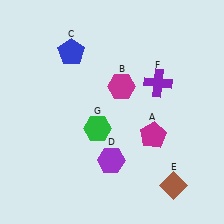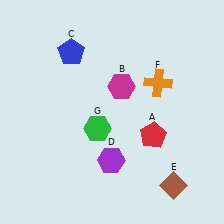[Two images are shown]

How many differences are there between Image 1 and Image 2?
There are 2 differences between the two images.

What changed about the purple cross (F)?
In Image 1, F is purple. In Image 2, it changed to orange.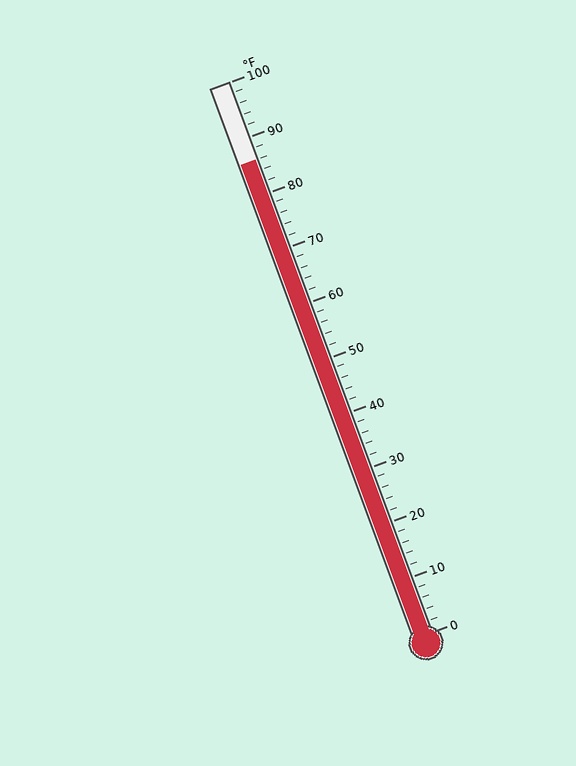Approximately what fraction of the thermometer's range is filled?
The thermometer is filled to approximately 85% of its range.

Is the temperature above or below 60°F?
The temperature is above 60°F.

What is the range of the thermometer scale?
The thermometer scale ranges from 0°F to 100°F.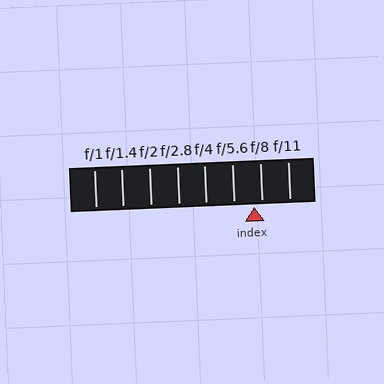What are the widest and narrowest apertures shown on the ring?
The widest aperture shown is f/1 and the narrowest is f/11.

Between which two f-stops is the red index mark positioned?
The index mark is between f/5.6 and f/8.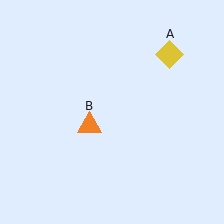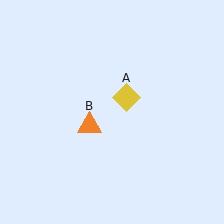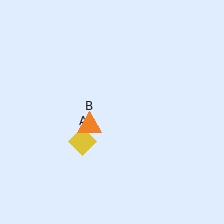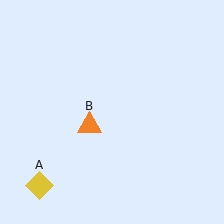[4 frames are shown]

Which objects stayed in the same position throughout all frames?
Orange triangle (object B) remained stationary.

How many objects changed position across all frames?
1 object changed position: yellow diamond (object A).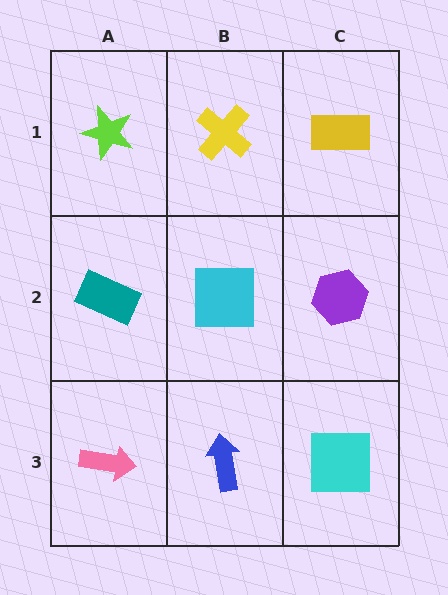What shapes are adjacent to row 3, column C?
A purple hexagon (row 2, column C), a blue arrow (row 3, column B).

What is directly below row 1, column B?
A cyan square.